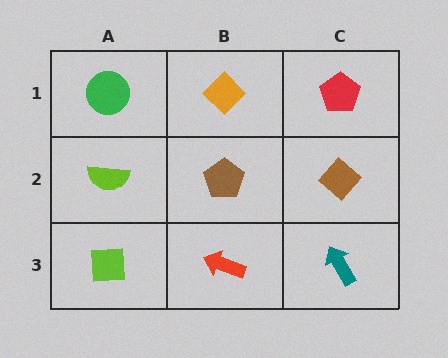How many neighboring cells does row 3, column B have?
3.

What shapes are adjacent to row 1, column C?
A brown diamond (row 2, column C), an orange diamond (row 1, column B).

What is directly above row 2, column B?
An orange diamond.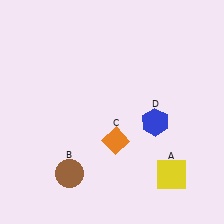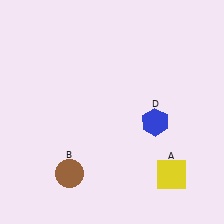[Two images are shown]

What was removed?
The orange diamond (C) was removed in Image 2.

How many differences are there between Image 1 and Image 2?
There is 1 difference between the two images.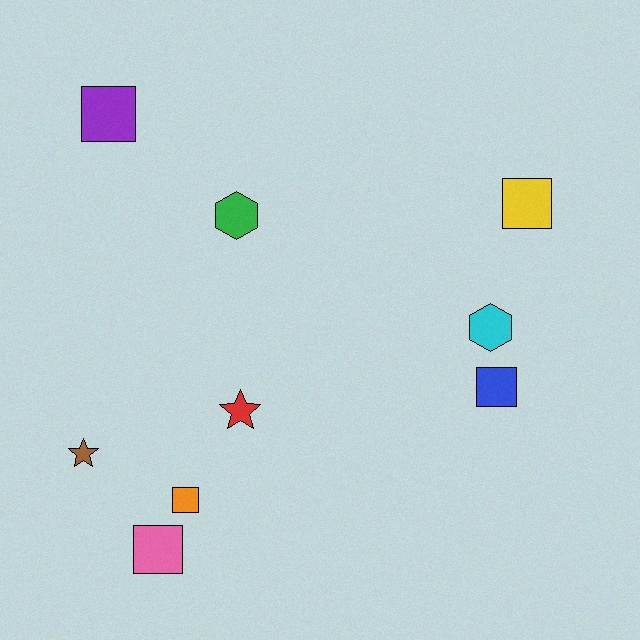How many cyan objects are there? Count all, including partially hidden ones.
There is 1 cyan object.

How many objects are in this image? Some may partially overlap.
There are 9 objects.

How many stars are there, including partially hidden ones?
There are 2 stars.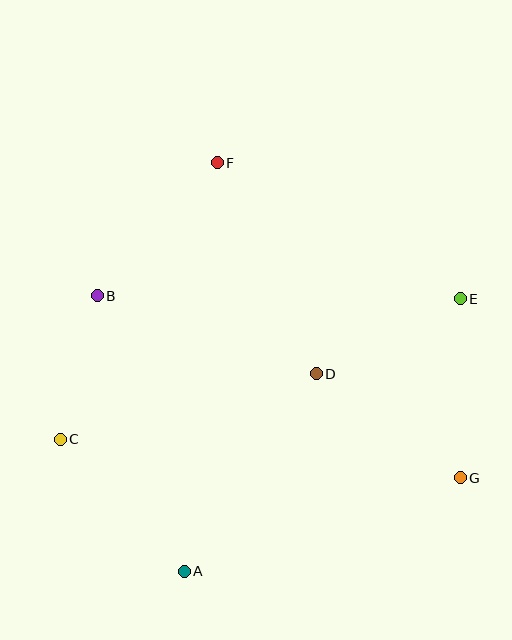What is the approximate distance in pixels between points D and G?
The distance between D and G is approximately 177 pixels.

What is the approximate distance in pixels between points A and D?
The distance between A and D is approximately 238 pixels.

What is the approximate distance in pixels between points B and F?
The distance between B and F is approximately 179 pixels.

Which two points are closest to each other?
Points B and C are closest to each other.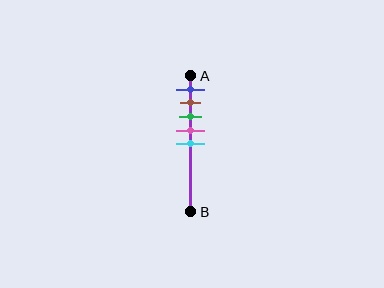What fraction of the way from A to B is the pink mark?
The pink mark is approximately 40% (0.4) of the way from A to B.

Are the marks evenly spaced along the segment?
Yes, the marks are approximately evenly spaced.